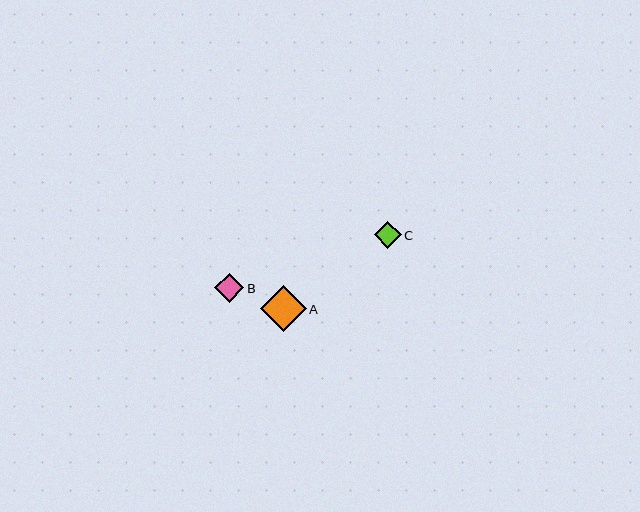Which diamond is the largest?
Diamond A is the largest with a size of approximately 46 pixels.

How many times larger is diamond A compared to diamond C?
Diamond A is approximately 1.7 times the size of diamond C.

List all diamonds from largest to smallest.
From largest to smallest: A, B, C.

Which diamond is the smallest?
Diamond C is the smallest with a size of approximately 27 pixels.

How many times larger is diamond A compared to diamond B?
Diamond A is approximately 1.6 times the size of diamond B.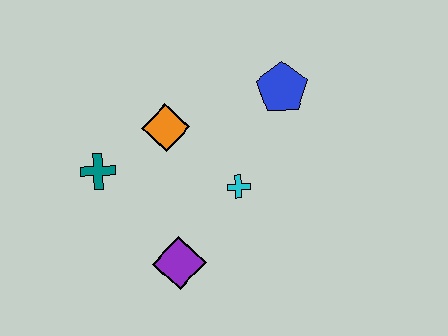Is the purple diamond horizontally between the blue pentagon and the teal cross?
Yes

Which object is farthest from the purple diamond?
The blue pentagon is farthest from the purple diamond.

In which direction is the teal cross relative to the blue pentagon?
The teal cross is to the left of the blue pentagon.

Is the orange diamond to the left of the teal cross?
No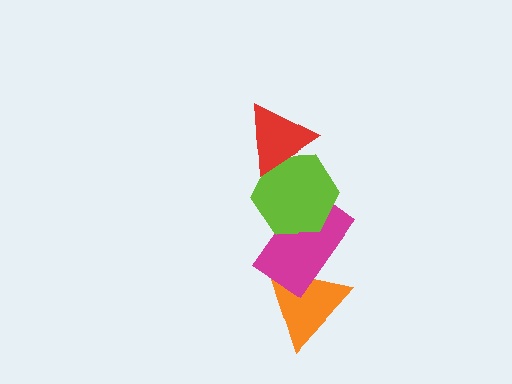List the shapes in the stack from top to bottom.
From top to bottom: the red triangle, the lime hexagon, the magenta rectangle, the orange triangle.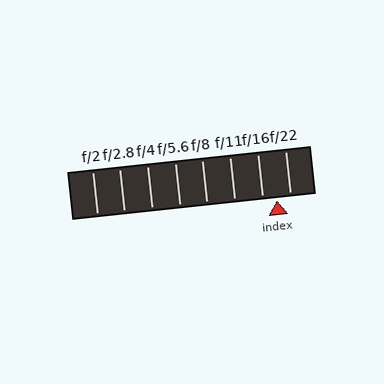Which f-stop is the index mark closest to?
The index mark is closest to f/22.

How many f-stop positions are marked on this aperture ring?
There are 8 f-stop positions marked.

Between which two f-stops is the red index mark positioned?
The index mark is between f/16 and f/22.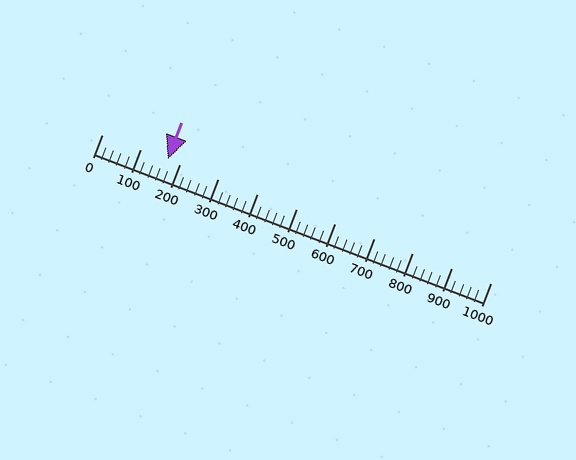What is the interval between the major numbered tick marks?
The major tick marks are spaced 100 units apart.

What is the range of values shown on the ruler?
The ruler shows values from 0 to 1000.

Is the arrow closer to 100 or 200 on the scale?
The arrow is closer to 200.